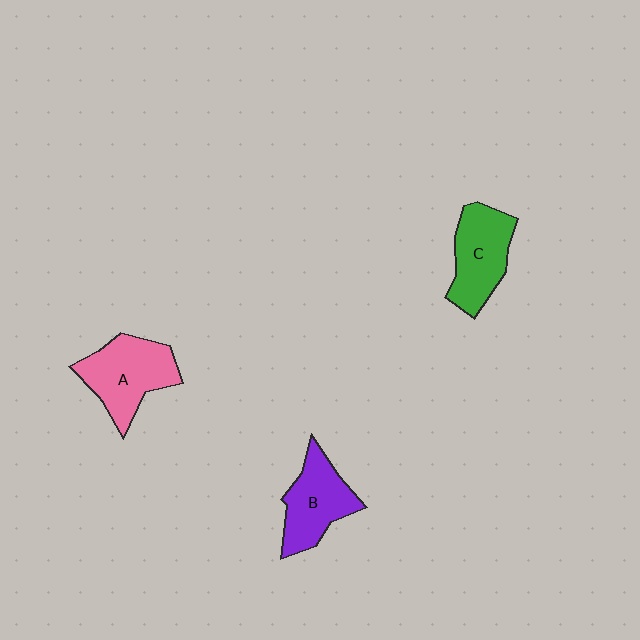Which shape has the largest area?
Shape A (pink).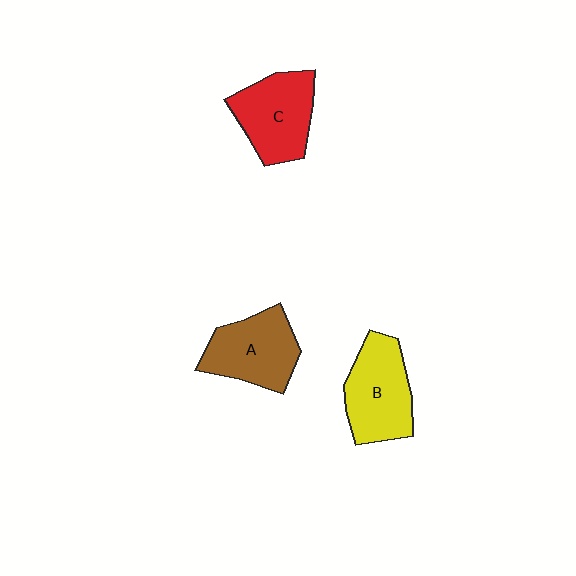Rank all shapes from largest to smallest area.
From largest to smallest: B (yellow), C (red), A (brown).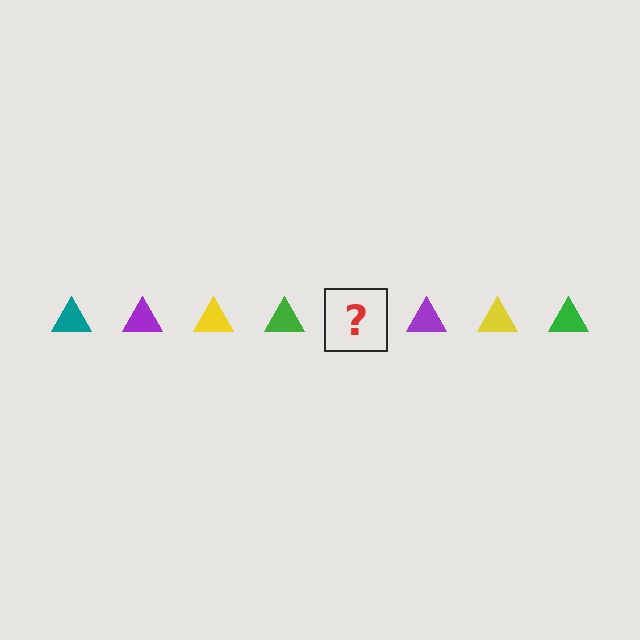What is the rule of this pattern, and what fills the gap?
The rule is that the pattern cycles through teal, purple, yellow, green triangles. The gap should be filled with a teal triangle.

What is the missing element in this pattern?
The missing element is a teal triangle.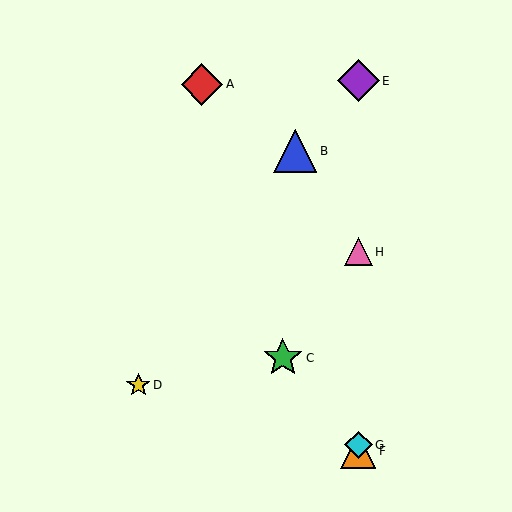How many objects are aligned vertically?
4 objects (E, F, G, H) are aligned vertically.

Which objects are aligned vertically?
Objects E, F, G, H are aligned vertically.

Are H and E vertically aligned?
Yes, both are at x≈358.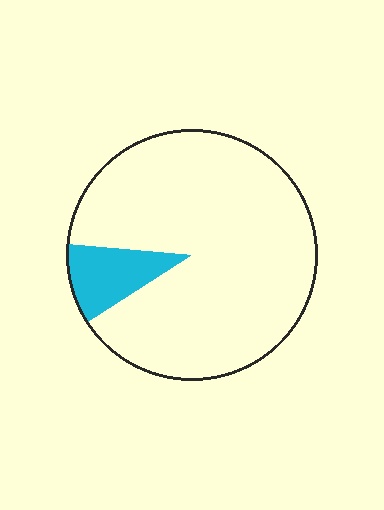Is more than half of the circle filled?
No.